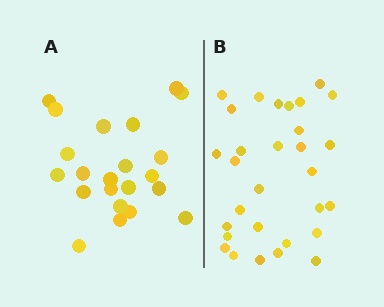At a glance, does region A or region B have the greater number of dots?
Region B (the right region) has more dots.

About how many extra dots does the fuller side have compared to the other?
Region B has roughly 8 or so more dots than region A.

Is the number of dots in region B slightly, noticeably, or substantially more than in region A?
Region B has noticeably more, but not dramatically so. The ratio is roughly 1.4 to 1.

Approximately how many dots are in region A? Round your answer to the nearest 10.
About 20 dots. (The exact count is 22, which rounds to 20.)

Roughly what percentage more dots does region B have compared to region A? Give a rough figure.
About 35% more.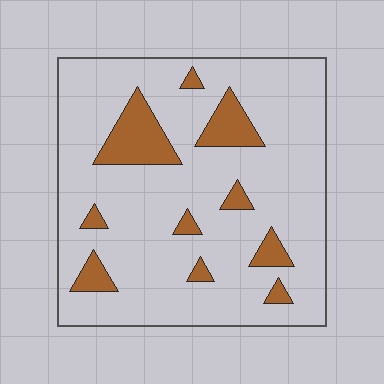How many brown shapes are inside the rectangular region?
10.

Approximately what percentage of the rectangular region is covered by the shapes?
Approximately 15%.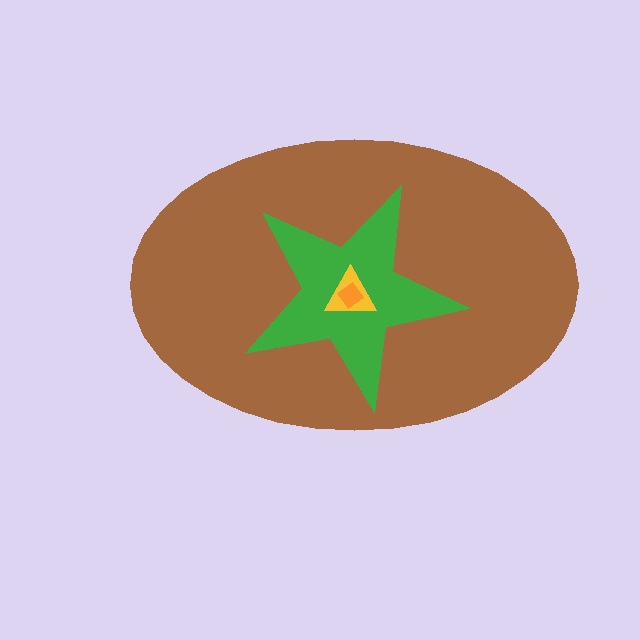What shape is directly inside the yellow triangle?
The orange diamond.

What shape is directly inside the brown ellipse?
The green star.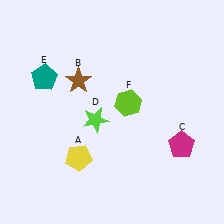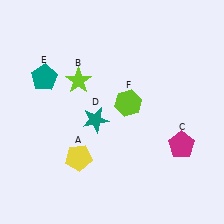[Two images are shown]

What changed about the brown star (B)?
In Image 1, B is brown. In Image 2, it changed to lime.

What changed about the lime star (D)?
In Image 1, D is lime. In Image 2, it changed to teal.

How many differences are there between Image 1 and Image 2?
There are 2 differences between the two images.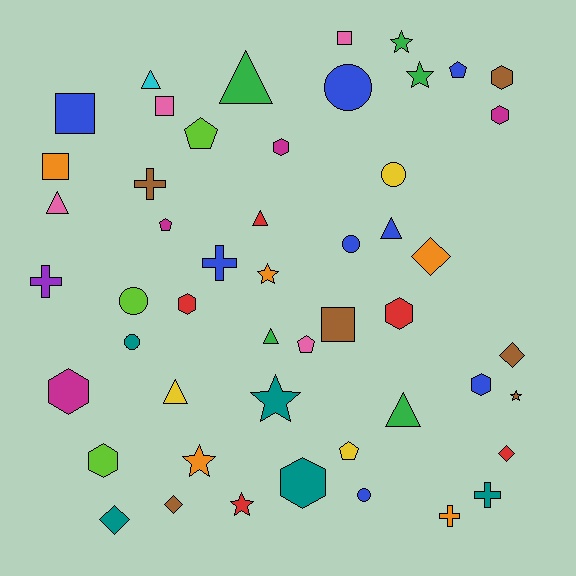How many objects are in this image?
There are 50 objects.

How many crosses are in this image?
There are 5 crosses.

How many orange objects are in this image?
There are 5 orange objects.